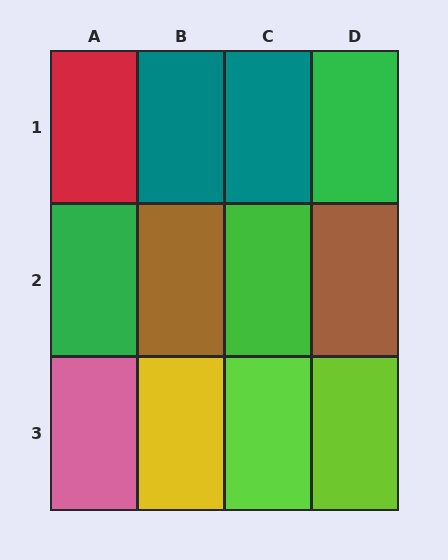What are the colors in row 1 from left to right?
Red, teal, teal, green.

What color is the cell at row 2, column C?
Green.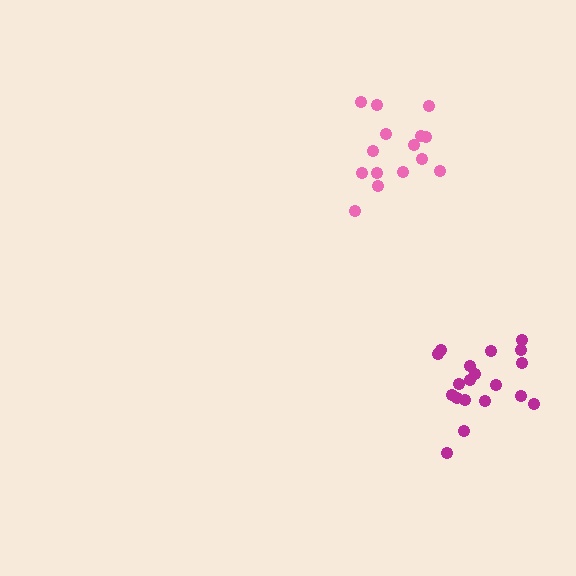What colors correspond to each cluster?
The clusters are colored: magenta, pink.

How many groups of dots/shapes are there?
There are 2 groups.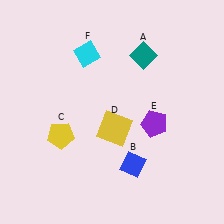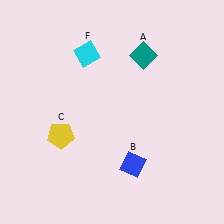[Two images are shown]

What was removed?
The purple pentagon (E), the yellow square (D) were removed in Image 2.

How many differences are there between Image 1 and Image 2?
There are 2 differences between the two images.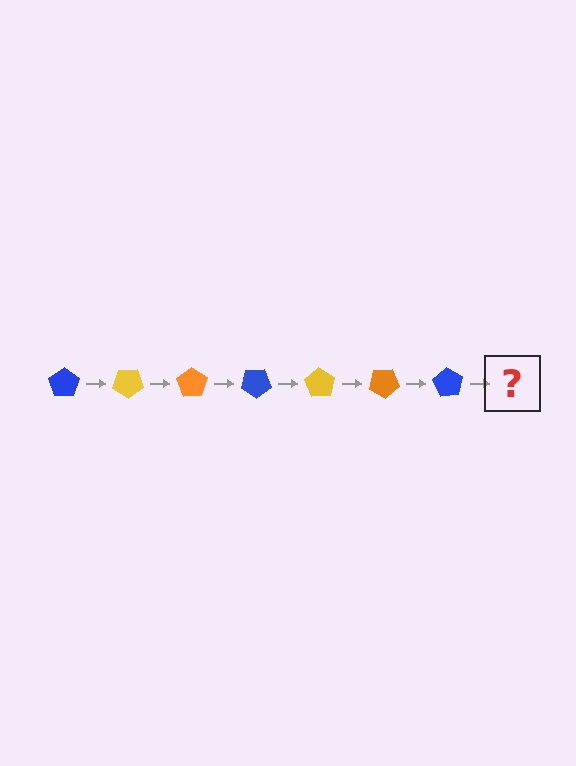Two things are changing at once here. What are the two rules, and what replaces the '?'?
The two rules are that it rotates 35 degrees each step and the color cycles through blue, yellow, and orange. The '?' should be a yellow pentagon, rotated 245 degrees from the start.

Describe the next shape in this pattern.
It should be a yellow pentagon, rotated 245 degrees from the start.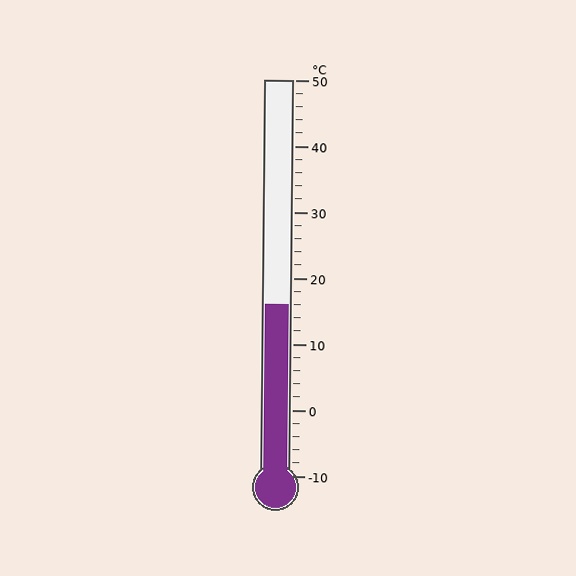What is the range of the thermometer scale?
The thermometer scale ranges from -10°C to 50°C.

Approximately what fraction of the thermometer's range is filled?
The thermometer is filled to approximately 45% of its range.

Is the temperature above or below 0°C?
The temperature is above 0°C.